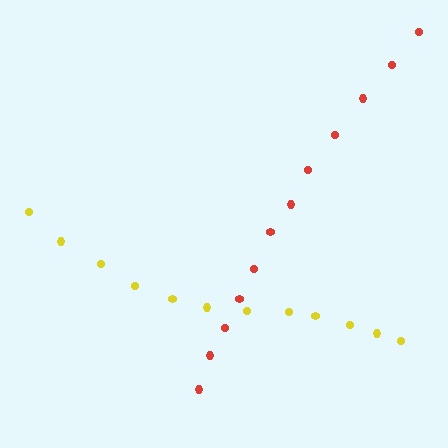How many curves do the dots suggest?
There are 2 distinct paths.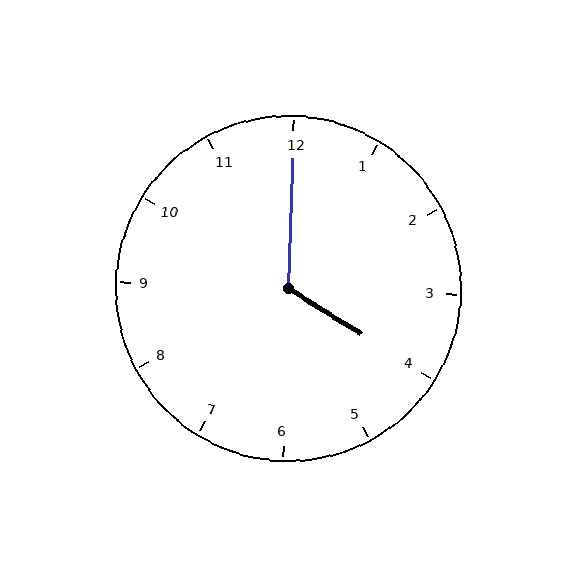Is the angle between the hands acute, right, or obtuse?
It is obtuse.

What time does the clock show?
4:00.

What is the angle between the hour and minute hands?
Approximately 120 degrees.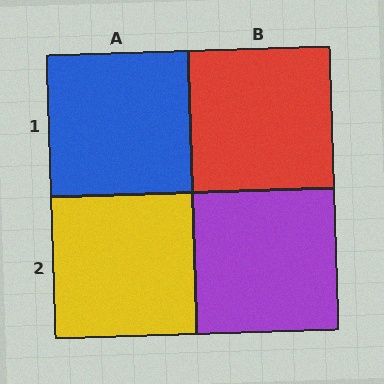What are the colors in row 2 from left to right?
Yellow, purple.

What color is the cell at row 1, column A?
Blue.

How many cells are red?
1 cell is red.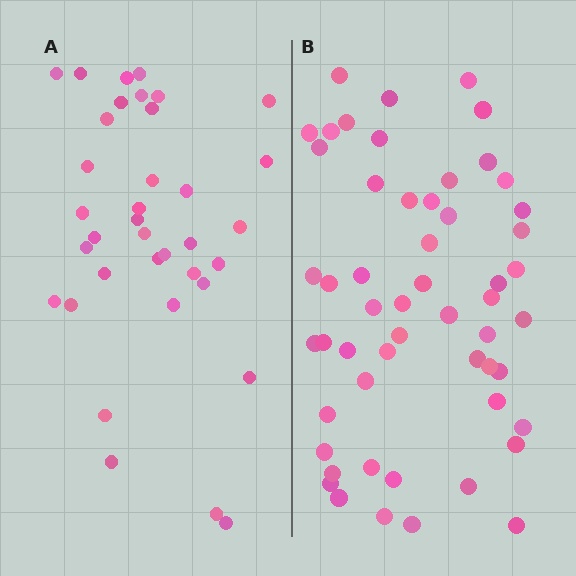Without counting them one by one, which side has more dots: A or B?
Region B (the right region) has more dots.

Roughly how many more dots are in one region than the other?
Region B has approximately 20 more dots than region A.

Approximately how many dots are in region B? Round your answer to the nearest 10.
About 50 dots. (The exact count is 54, which rounds to 50.)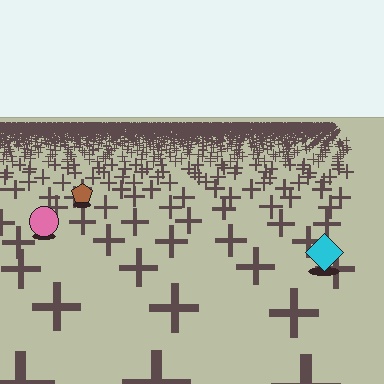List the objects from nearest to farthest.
From nearest to farthest: the cyan diamond, the pink circle, the brown pentagon.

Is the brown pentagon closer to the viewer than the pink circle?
No. The pink circle is closer — you can tell from the texture gradient: the ground texture is coarser near it.